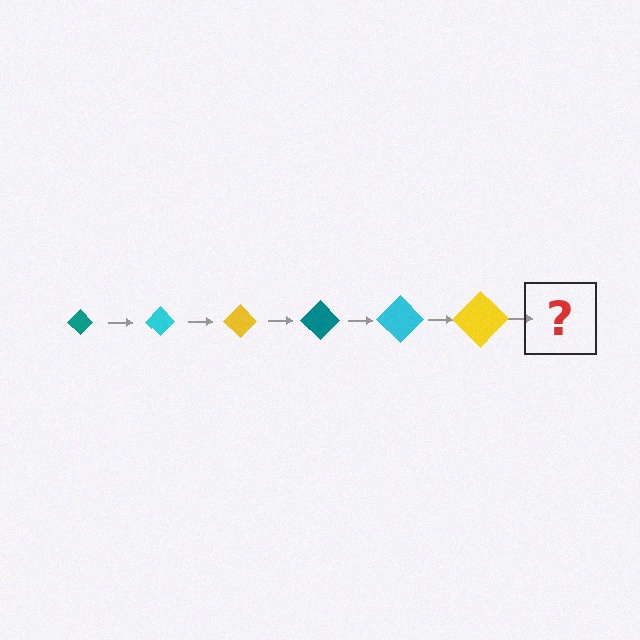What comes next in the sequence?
The next element should be a teal diamond, larger than the previous one.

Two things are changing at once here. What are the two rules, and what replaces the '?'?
The two rules are that the diamond grows larger each step and the color cycles through teal, cyan, and yellow. The '?' should be a teal diamond, larger than the previous one.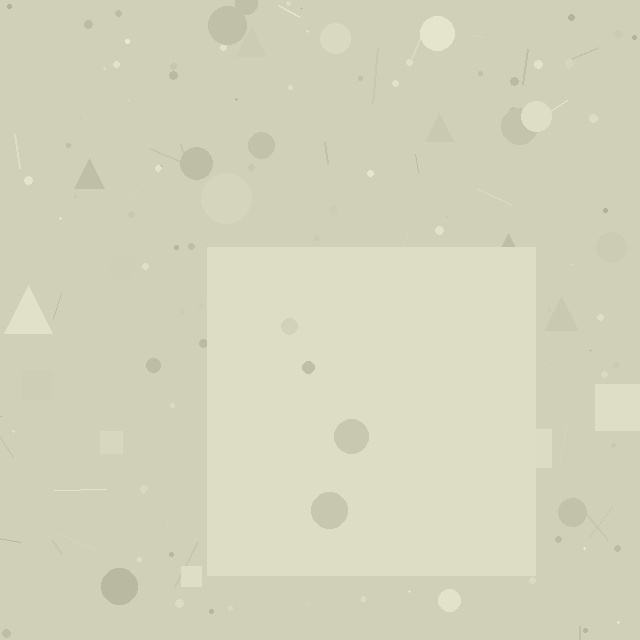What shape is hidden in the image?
A square is hidden in the image.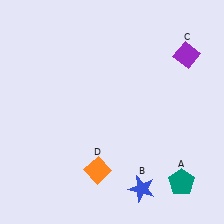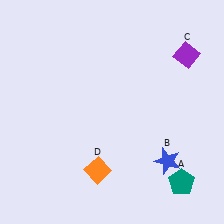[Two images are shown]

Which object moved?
The blue star (B) moved up.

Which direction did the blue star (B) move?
The blue star (B) moved up.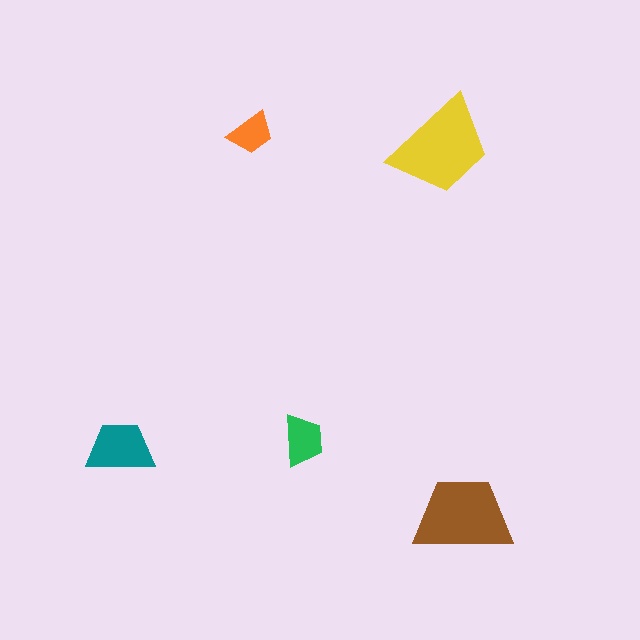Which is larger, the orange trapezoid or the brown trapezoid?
The brown one.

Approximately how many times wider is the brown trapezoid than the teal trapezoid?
About 1.5 times wider.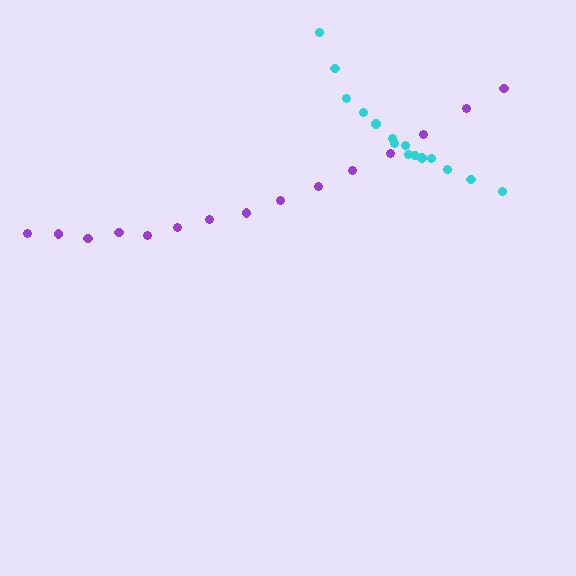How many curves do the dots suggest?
There are 2 distinct paths.